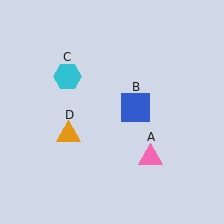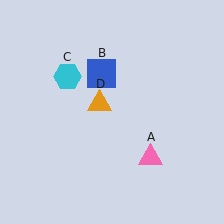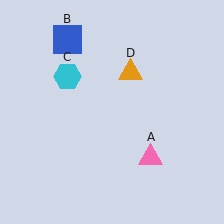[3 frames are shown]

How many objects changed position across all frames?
2 objects changed position: blue square (object B), orange triangle (object D).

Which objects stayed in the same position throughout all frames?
Pink triangle (object A) and cyan hexagon (object C) remained stationary.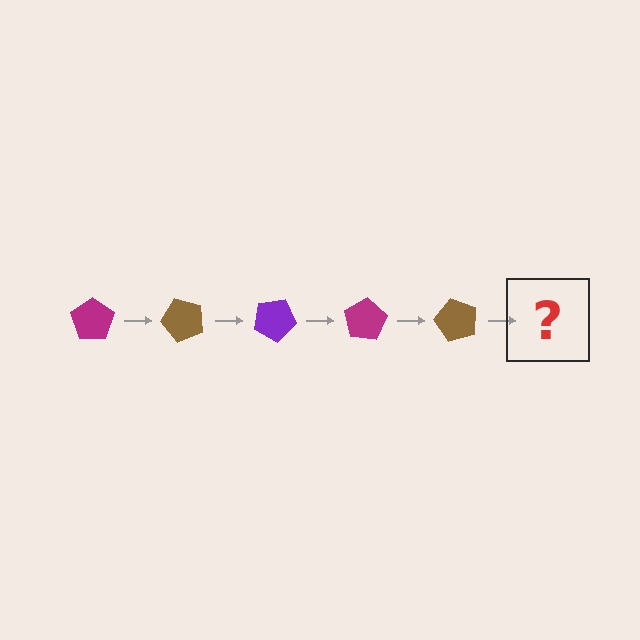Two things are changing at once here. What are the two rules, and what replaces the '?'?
The two rules are that it rotates 50 degrees each step and the color cycles through magenta, brown, and purple. The '?' should be a purple pentagon, rotated 250 degrees from the start.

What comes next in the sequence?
The next element should be a purple pentagon, rotated 250 degrees from the start.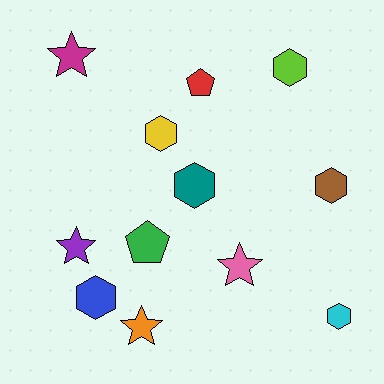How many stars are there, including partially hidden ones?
There are 4 stars.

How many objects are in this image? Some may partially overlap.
There are 12 objects.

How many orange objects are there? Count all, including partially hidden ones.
There is 1 orange object.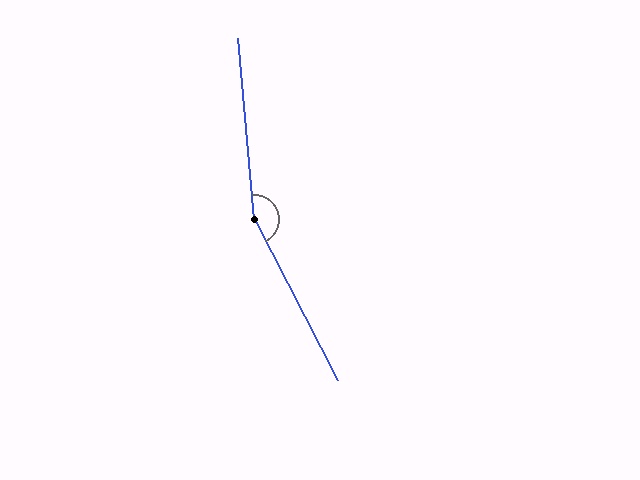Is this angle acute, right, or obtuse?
It is obtuse.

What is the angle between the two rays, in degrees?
Approximately 158 degrees.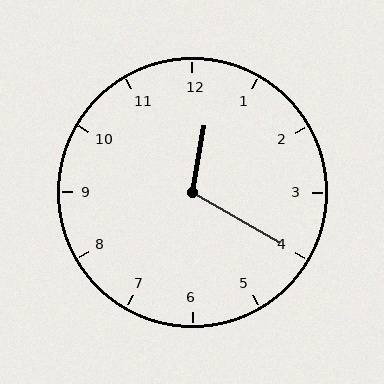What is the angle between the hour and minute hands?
Approximately 110 degrees.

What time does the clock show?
12:20.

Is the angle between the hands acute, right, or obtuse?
It is obtuse.